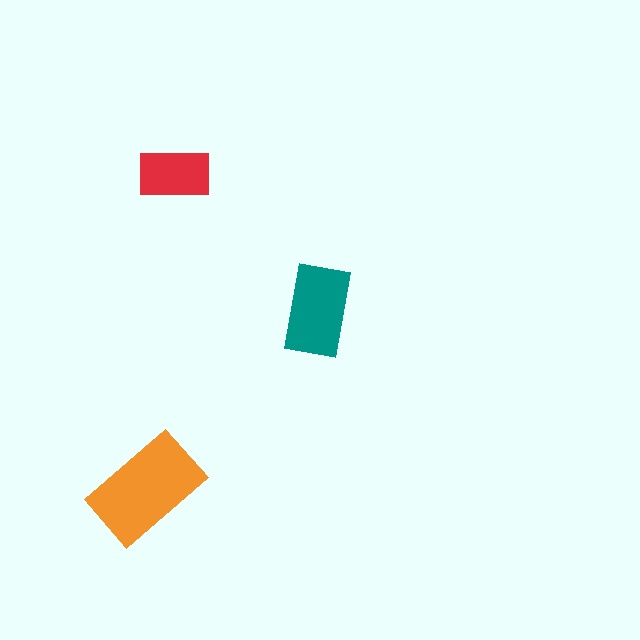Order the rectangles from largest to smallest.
the orange one, the teal one, the red one.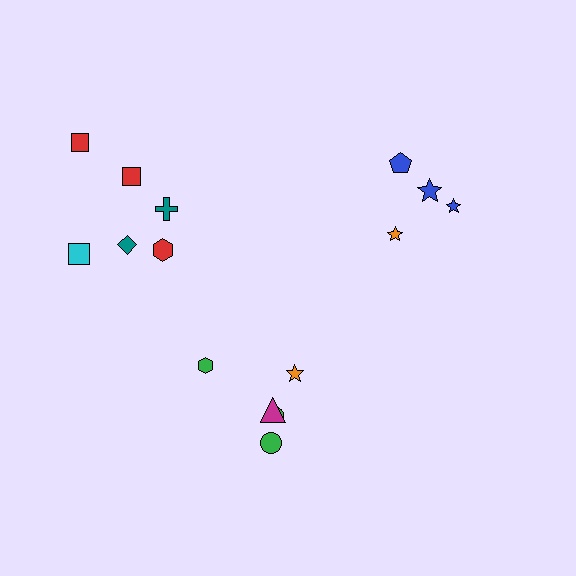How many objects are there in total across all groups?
There are 15 objects.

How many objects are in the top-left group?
There are 6 objects.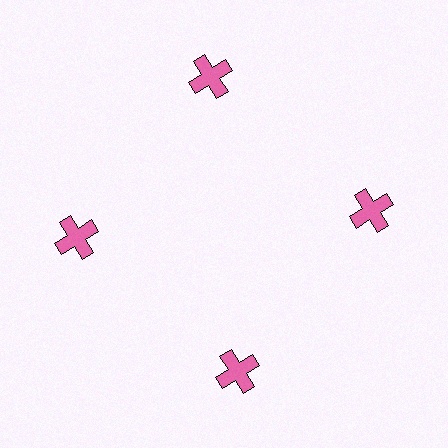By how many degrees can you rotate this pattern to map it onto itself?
The pattern maps onto itself every 90 degrees of rotation.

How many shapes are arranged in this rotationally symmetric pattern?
There are 4 shapes, arranged in 4 groups of 1.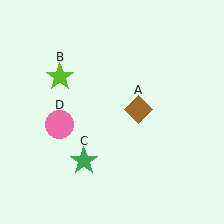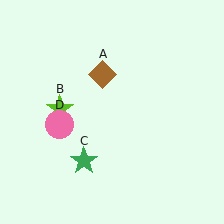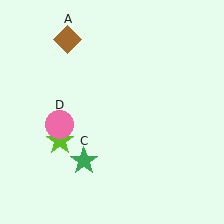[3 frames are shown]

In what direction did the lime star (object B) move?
The lime star (object B) moved down.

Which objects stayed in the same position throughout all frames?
Green star (object C) and pink circle (object D) remained stationary.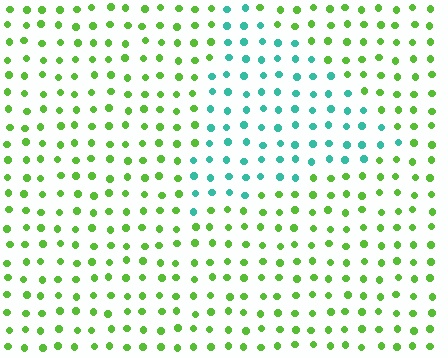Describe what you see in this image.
The image is filled with small lime elements in a uniform arrangement. A triangle-shaped region is visible where the elements are tinted to a slightly different hue, forming a subtle color boundary.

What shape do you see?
I see a triangle.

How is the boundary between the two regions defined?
The boundary is defined purely by a slight shift in hue (about 63 degrees). Spacing, size, and orientation are identical on both sides.